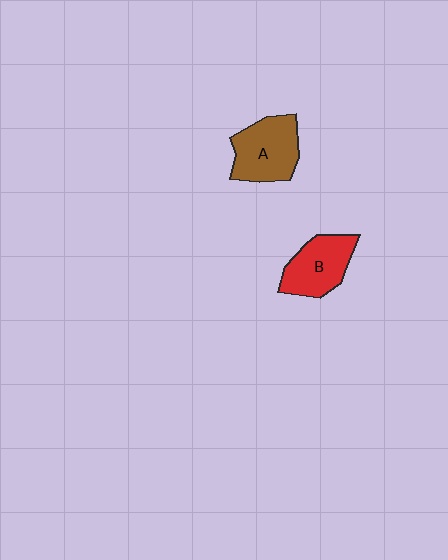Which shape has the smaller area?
Shape B (red).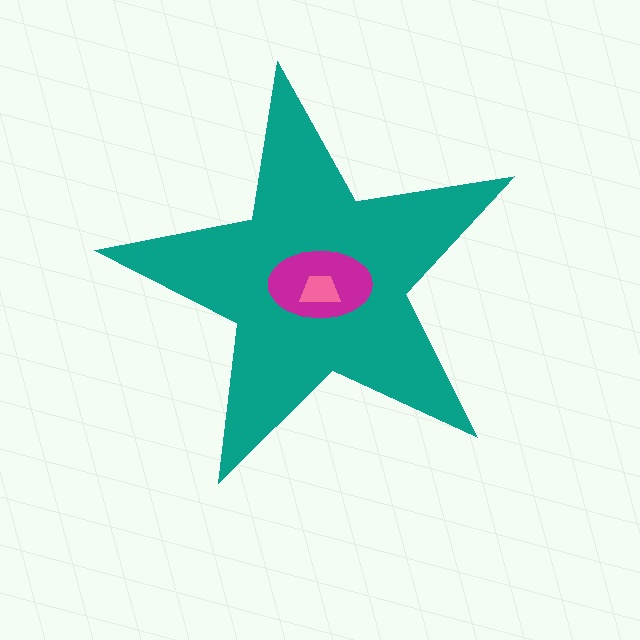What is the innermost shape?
The pink trapezoid.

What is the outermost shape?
The teal star.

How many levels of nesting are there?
3.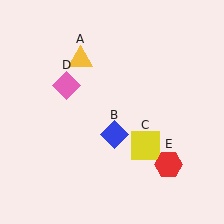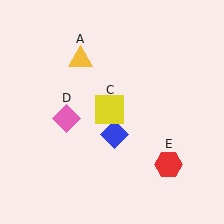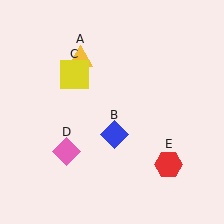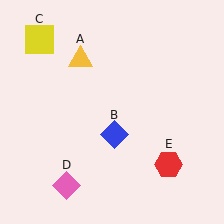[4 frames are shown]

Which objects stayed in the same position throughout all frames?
Yellow triangle (object A) and blue diamond (object B) and red hexagon (object E) remained stationary.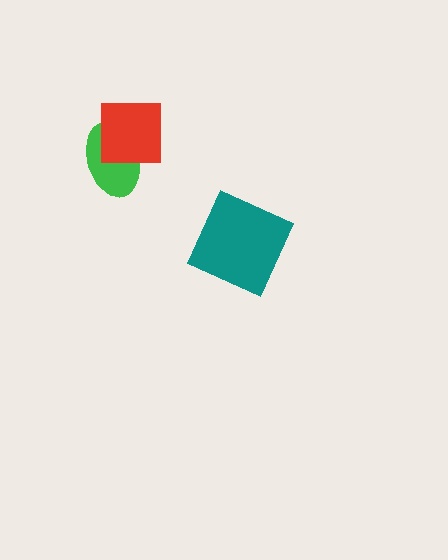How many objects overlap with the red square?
1 object overlaps with the red square.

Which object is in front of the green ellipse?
The red square is in front of the green ellipse.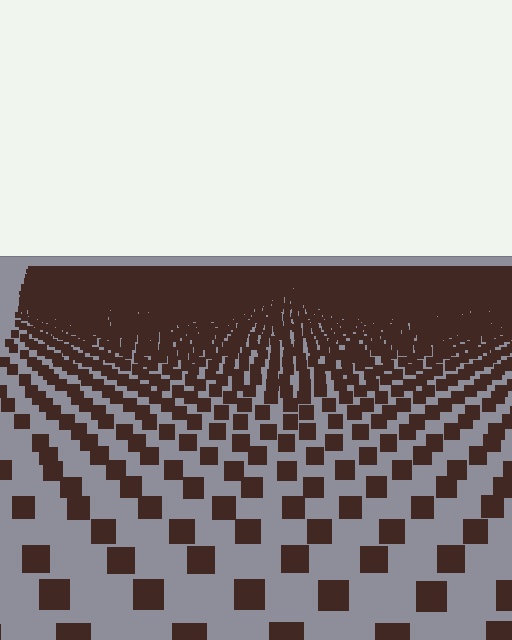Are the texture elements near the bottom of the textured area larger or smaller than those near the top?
Larger. Near the bottom, elements are closer to the viewer and appear at a bigger on-screen size.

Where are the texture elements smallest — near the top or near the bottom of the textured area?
Near the top.